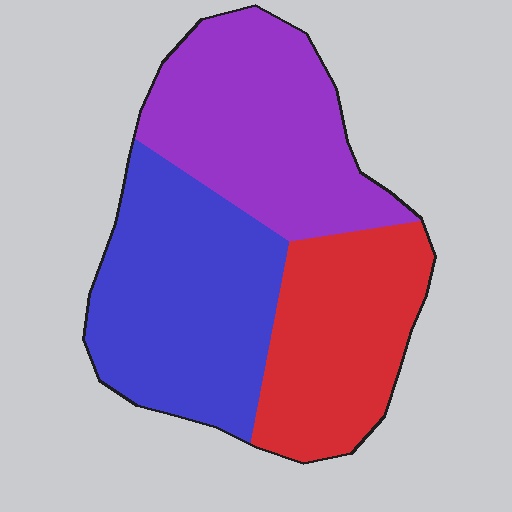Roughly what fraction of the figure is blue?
Blue takes up about three eighths (3/8) of the figure.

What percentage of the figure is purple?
Purple takes up about one third (1/3) of the figure.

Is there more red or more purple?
Purple.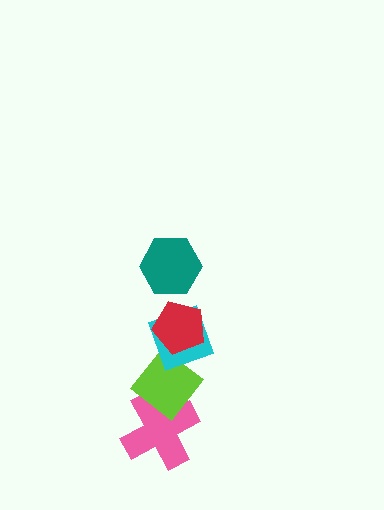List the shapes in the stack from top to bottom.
From top to bottom: the teal hexagon, the red pentagon, the cyan diamond, the lime diamond, the pink cross.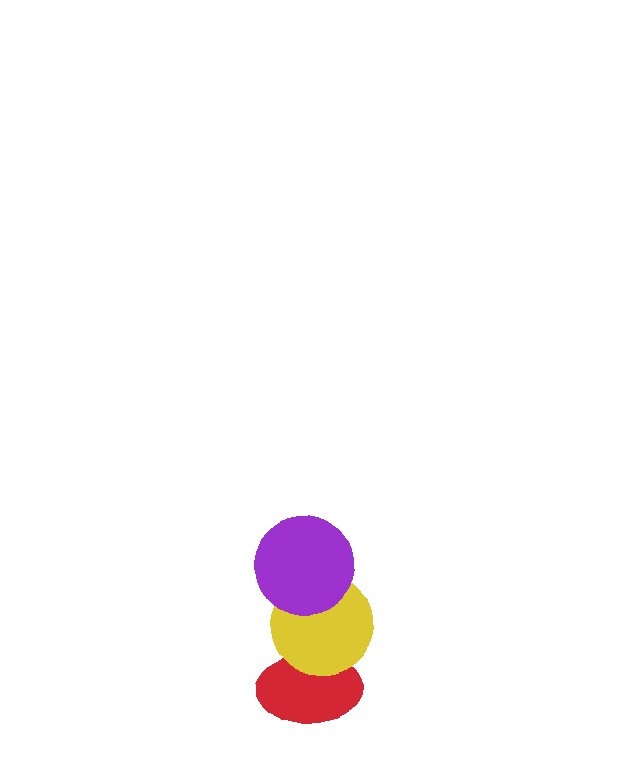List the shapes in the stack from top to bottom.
From top to bottom: the purple circle, the yellow circle, the red ellipse.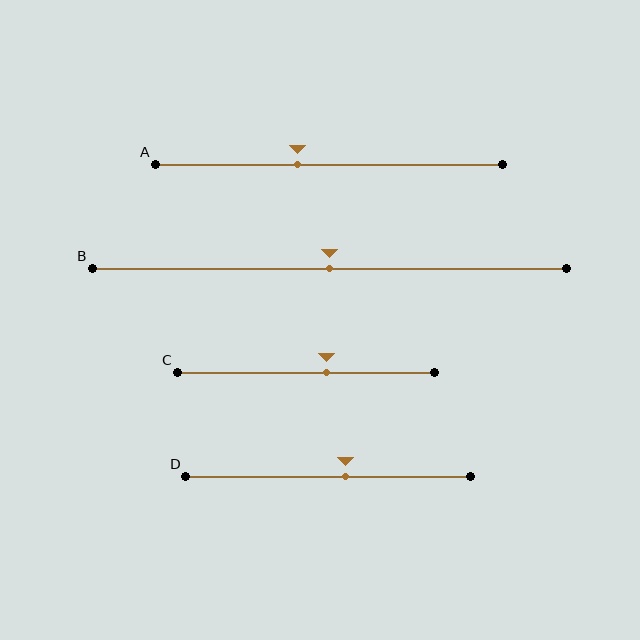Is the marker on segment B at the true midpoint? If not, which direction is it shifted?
Yes, the marker on segment B is at the true midpoint.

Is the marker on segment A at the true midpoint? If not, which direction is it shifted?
No, the marker on segment A is shifted to the left by about 9% of the segment length.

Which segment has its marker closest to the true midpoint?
Segment B has its marker closest to the true midpoint.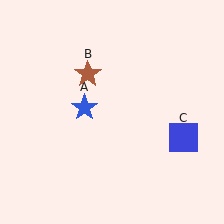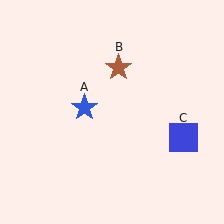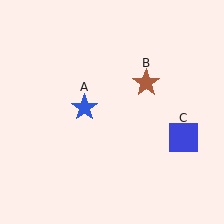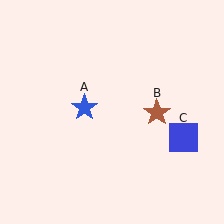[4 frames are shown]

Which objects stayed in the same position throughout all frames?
Blue star (object A) and blue square (object C) remained stationary.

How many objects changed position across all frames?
1 object changed position: brown star (object B).